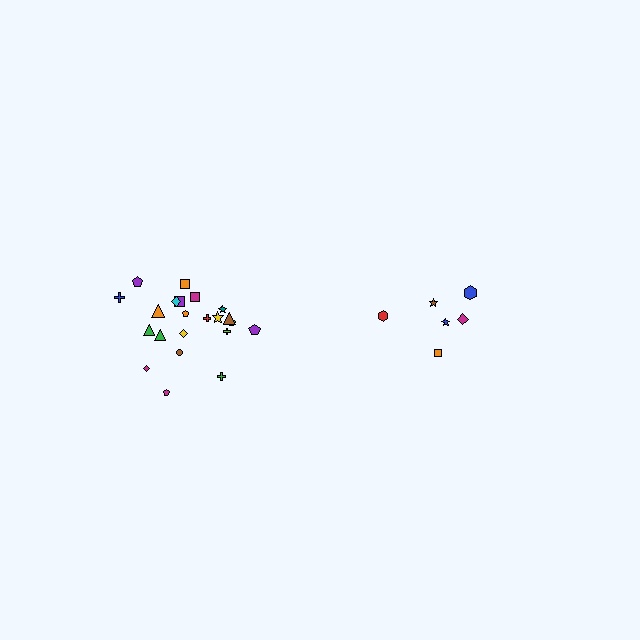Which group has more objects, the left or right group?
The left group.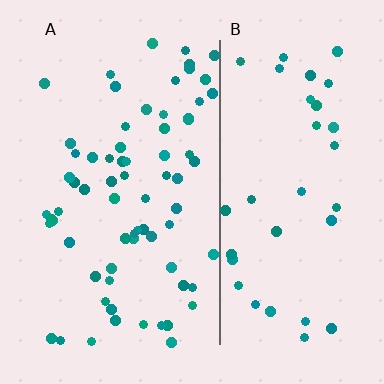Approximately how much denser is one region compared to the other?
Approximately 1.9× — region A over region B.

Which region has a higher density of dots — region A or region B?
A (the left).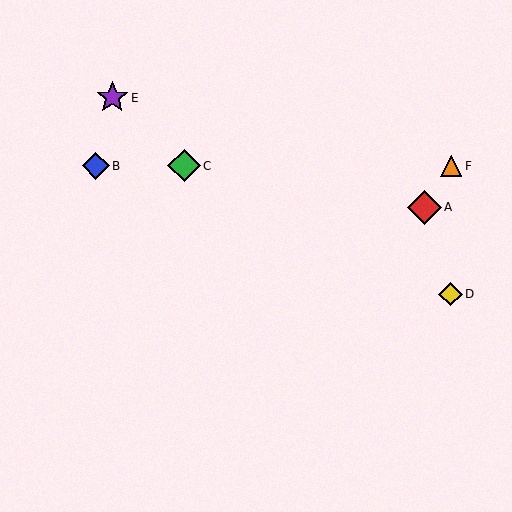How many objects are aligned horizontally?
3 objects (B, C, F) are aligned horizontally.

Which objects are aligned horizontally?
Objects B, C, F are aligned horizontally.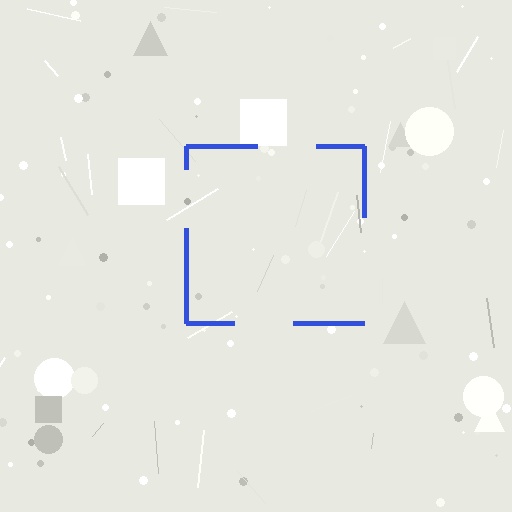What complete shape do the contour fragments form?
The contour fragments form a square.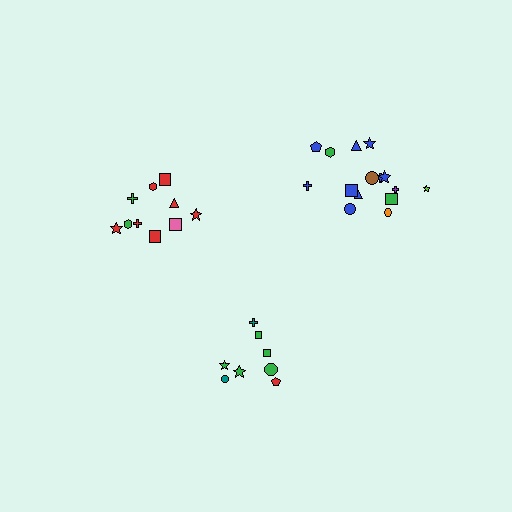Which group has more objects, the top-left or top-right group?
The top-right group.